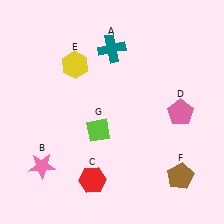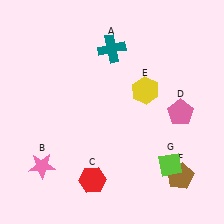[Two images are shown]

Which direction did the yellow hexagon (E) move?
The yellow hexagon (E) moved right.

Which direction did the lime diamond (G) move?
The lime diamond (G) moved right.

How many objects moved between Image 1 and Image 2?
2 objects moved between the two images.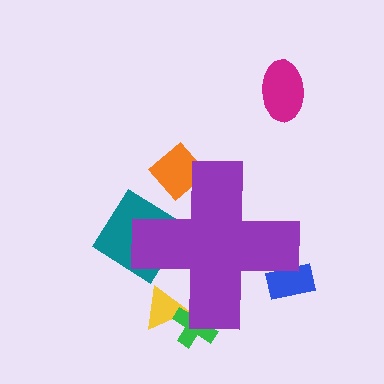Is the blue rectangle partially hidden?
Yes, the blue rectangle is partially hidden behind the purple cross.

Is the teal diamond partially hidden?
Yes, the teal diamond is partially hidden behind the purple cross.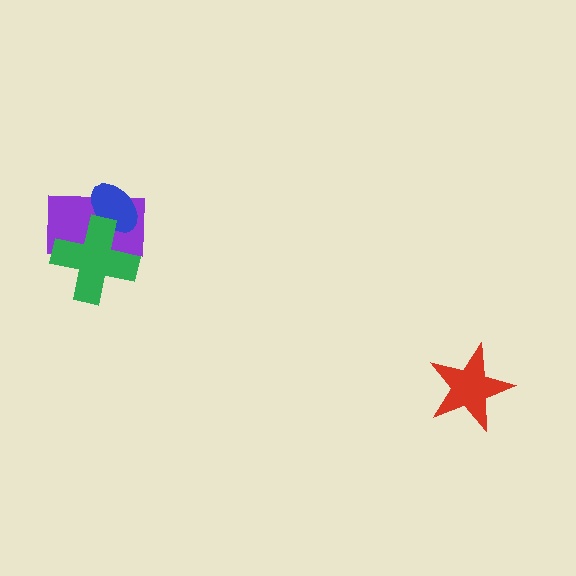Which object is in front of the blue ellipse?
The green cross is in front of the blue ellipse.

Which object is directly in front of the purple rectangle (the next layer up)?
The blue ellipse is directly in front of the purple rectangle.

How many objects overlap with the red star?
0 objects overlap with the red star.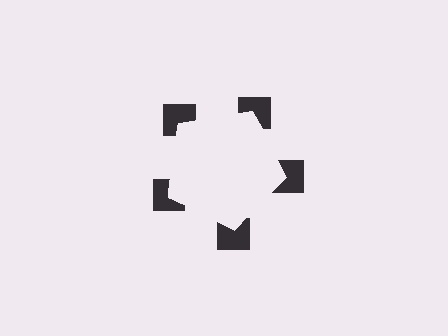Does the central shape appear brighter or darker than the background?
It typically appears slightly brighter than the background, even though no actual brightness change is drawn.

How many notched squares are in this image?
There are 5 — one at each vertex of the illusory pentagon.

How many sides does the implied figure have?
5 sides.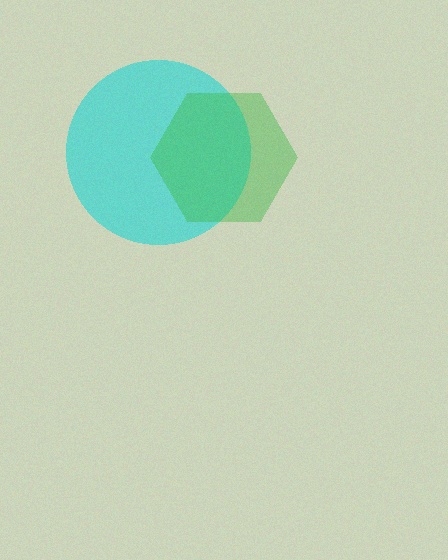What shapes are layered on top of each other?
The layered shapes are: a cyan circle, a green hexagon.